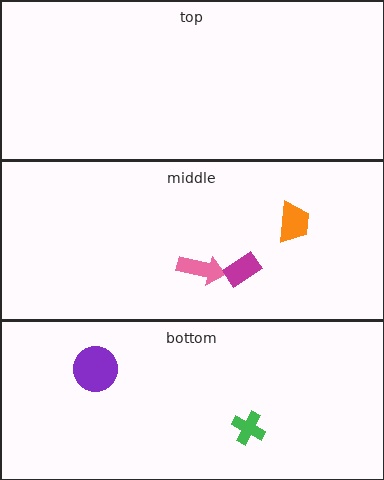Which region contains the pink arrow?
The middle region.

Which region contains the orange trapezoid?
The middle region.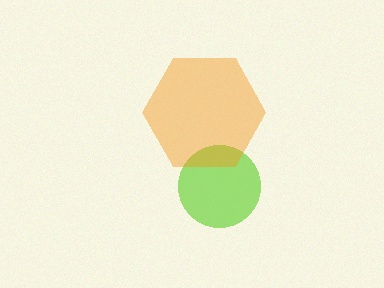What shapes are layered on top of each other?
The layered shapes are: a lime circle, an orange hexagon.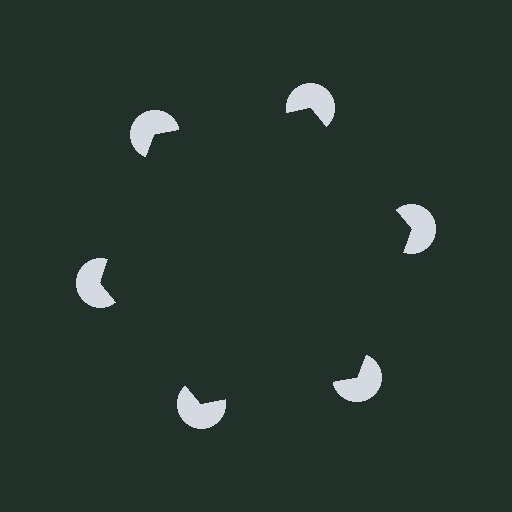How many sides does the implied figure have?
6 sides.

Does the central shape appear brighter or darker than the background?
It typically appears slightly darker than the background, even though no actual brightness change is drawn.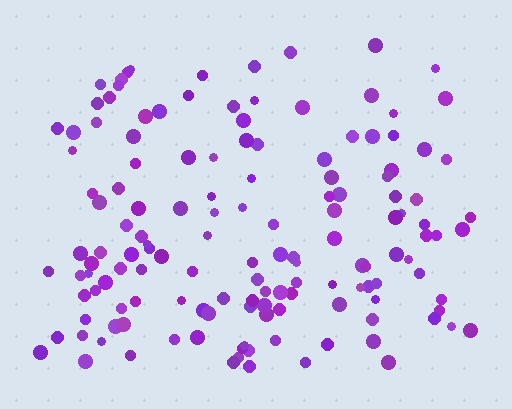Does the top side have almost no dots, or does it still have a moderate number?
Still a moderate number, just noticeably fewer than the bottom.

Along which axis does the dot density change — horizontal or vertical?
Vertical.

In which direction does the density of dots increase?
From top to bottom, with the bottom side densest.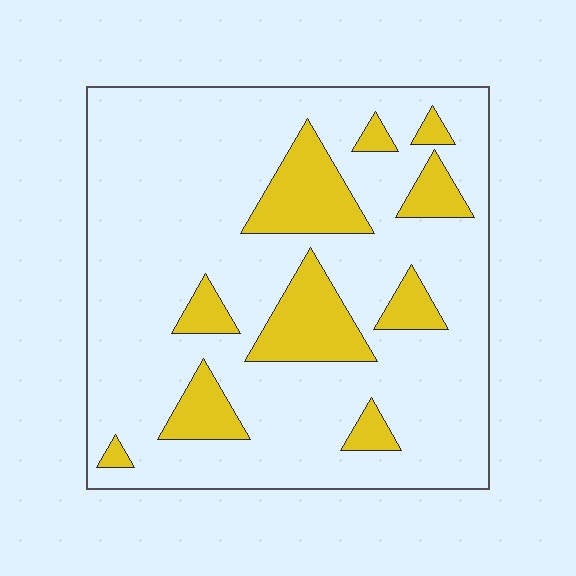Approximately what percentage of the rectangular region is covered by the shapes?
Approximately 20%.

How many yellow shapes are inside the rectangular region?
10.